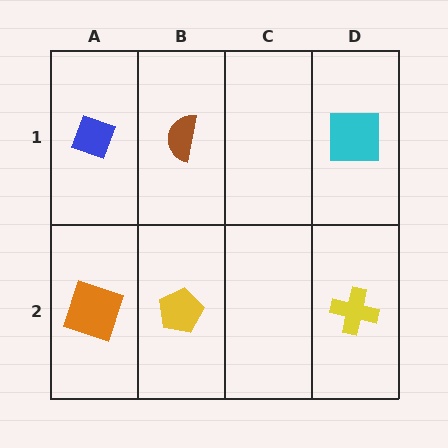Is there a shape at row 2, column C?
No, that cell is empty.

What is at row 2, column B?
A yellow pentagon.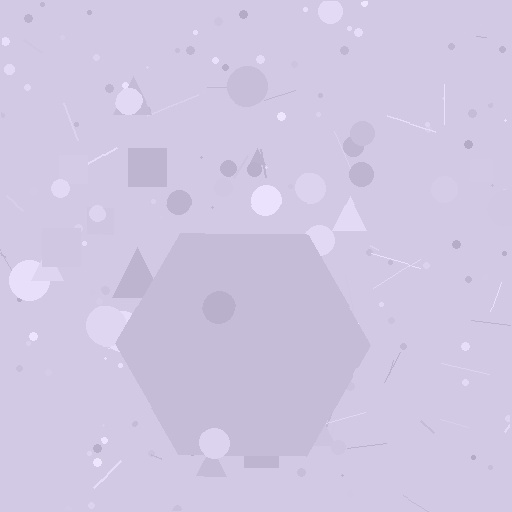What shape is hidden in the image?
A hexagon is hidden in the image.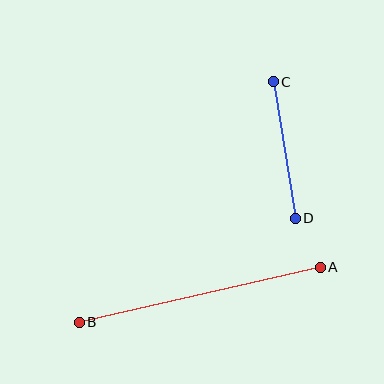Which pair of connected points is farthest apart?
Points A and B are farthest apart.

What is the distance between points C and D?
The distance is approximately 138 pixels.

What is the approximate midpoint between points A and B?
The midpoint is at approximately (200, 295) pixels.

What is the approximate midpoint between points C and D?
The midpoint is at approximately (284, 150) pixels.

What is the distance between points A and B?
The distance is approximately 247 pixels.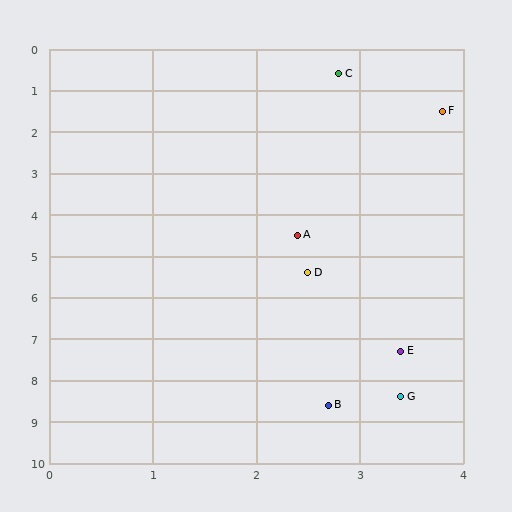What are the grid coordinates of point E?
Point E is at approximately (3.4, 7.3).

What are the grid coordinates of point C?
Point C is at approximately (2.8, 0.6).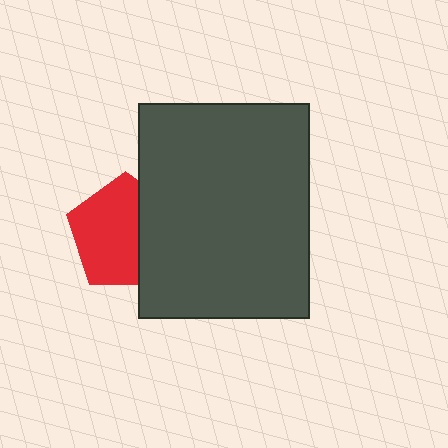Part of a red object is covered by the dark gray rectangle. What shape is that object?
It is a pentagon.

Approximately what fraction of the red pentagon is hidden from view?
Roughly 37% of the red pentagon is hidden behind the dark gray rectangle.